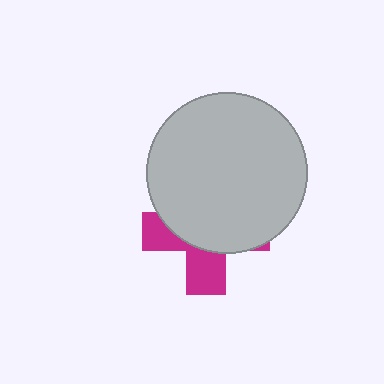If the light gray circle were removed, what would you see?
You would see the complete magenta cross.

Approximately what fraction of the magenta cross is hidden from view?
Roughly 64% of the magenta cross is hidden behind the light gray circle.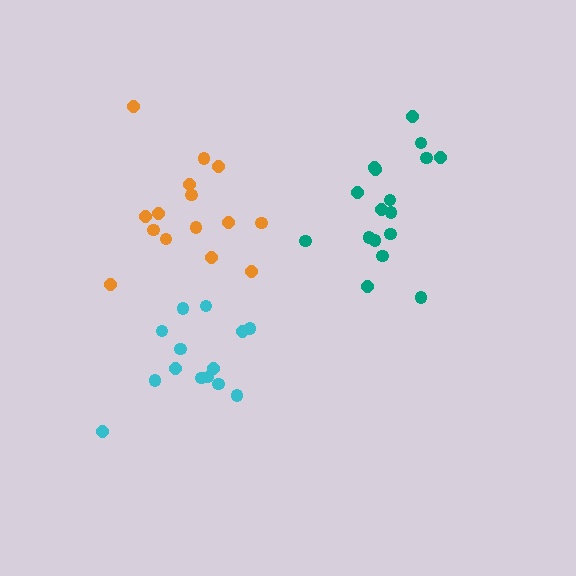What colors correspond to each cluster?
The clusters are colored: teal, cyan, orange.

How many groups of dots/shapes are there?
There are 3 groups.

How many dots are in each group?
Group 1: 17 dots, Group 2: 14 dots, Group 3: 15 dots (46 total).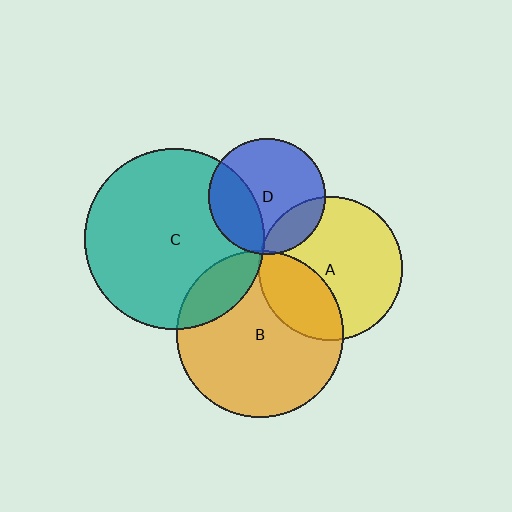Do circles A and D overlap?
Yes.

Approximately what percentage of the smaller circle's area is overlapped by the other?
Approximately 20%.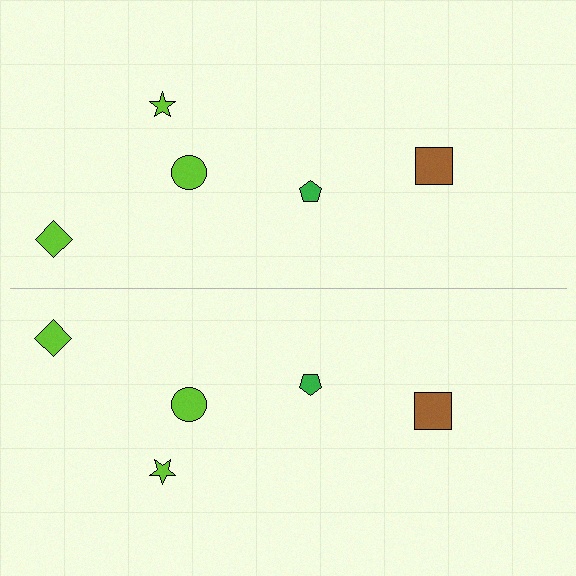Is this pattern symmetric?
Yes, this pattern has bilateral (reflection) symmetry.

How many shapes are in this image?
There are 10 shapes in this image.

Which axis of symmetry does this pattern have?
The pattern has a horizontal axis of symmetry running through the center of the image.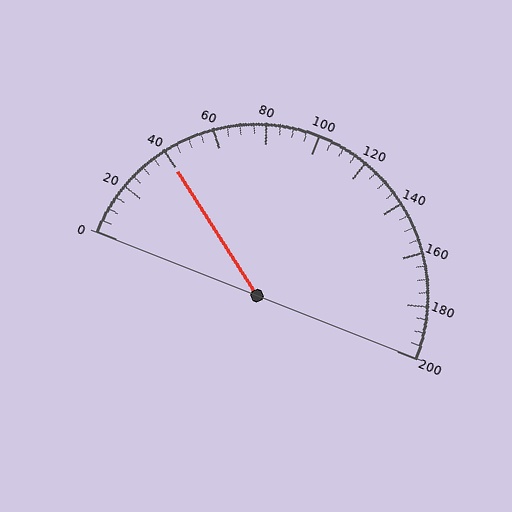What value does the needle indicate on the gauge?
The needle indicates approximately 40.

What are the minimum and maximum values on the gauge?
The gauge ranges from 0 to 200.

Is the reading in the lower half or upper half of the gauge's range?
The reading is in the lower half of the range (0 to 200).